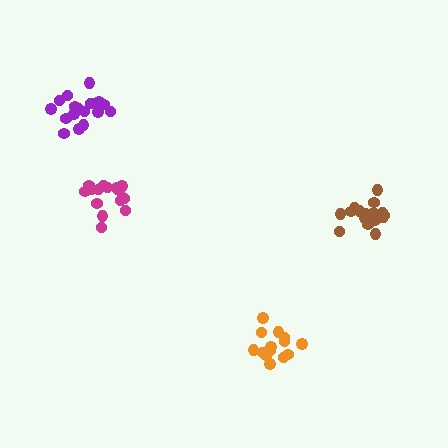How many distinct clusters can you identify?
There are 4 distinct clusters.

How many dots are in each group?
Group 1: 17 dots, Group 2: 15 dots, Group 3: 14 dots, Group 4: 18 dots (64 total).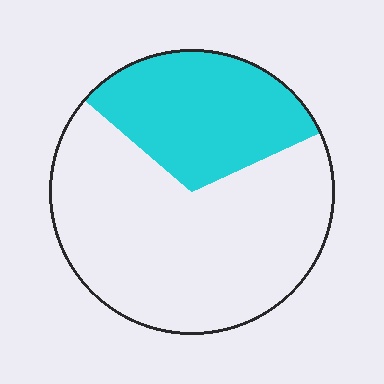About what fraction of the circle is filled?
About one third (1/3).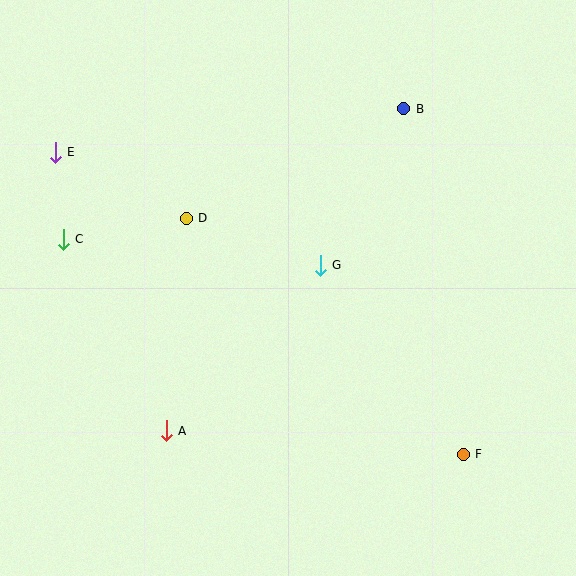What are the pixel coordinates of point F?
Point F is at (463, 454).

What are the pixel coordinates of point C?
Point C is at (63, 239).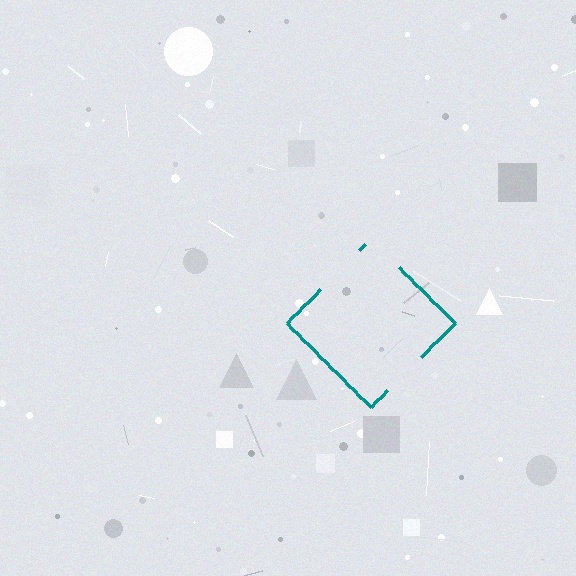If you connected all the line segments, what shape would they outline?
They would outline a diamond.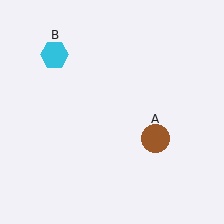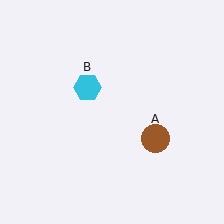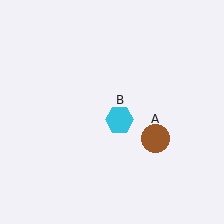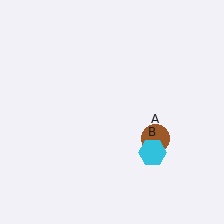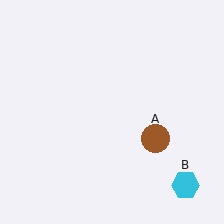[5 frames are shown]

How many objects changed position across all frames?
1 object changed position: cyan hexagon (object B).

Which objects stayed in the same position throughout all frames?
Brown circle (object A) remained stationary.